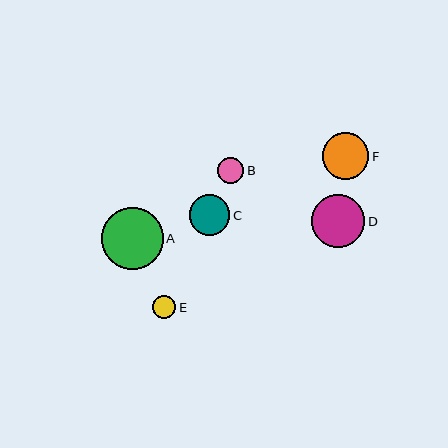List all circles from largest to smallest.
From largest to smallest: A, D, F, C, B, E.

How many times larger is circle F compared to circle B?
Circle F is approximately 1.8 times the size of circle B.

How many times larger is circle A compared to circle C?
Circle A is approximately 1.5 times the size of circle C.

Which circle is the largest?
Circle A is the largest with a size of approximately 61 pixels.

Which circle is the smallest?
Circle E is the smallest with a size of approximately 23 pixels.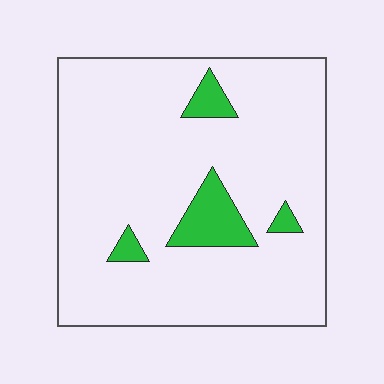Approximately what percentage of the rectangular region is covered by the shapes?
Approximately 10%.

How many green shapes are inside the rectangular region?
4.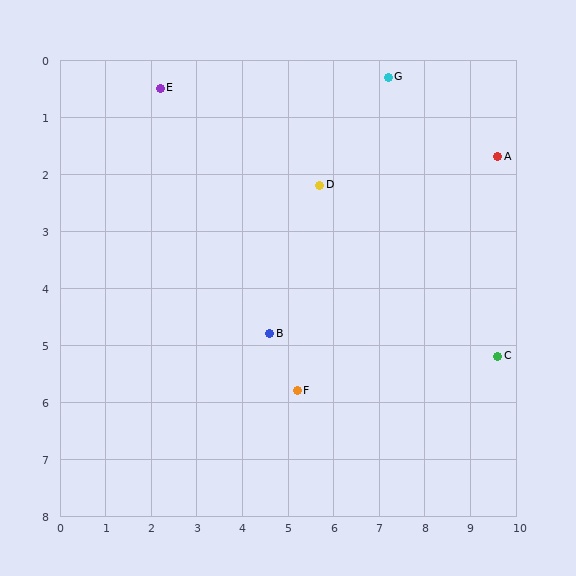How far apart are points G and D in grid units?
Points G and D are about 2.4 grid units apart.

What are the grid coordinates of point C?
Point C is at approximately (9.6, 5.2).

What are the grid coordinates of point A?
Point A is at approximately (9.6, 1.7).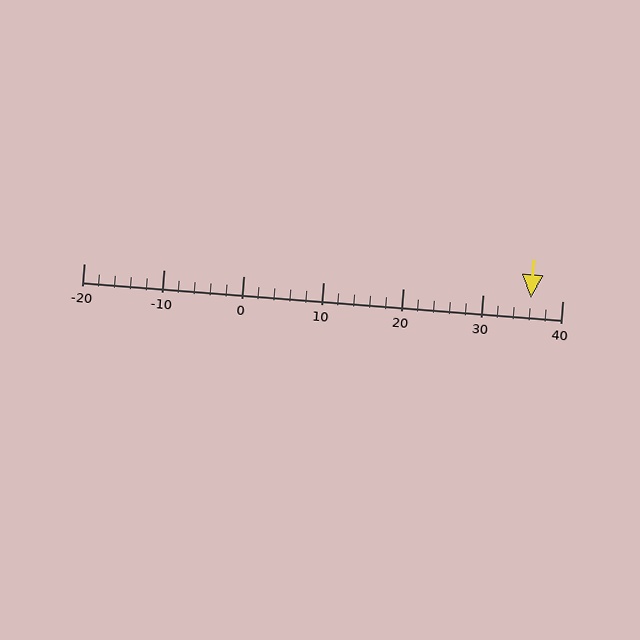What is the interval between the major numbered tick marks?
The major tick marks are spaced 10 units apart.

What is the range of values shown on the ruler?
The ruler shows values from -20 to 40.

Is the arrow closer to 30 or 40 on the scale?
The arrow is closer to 40.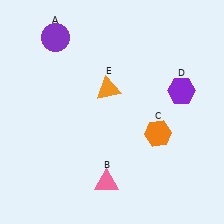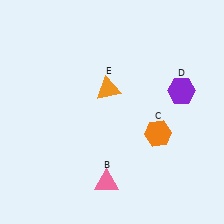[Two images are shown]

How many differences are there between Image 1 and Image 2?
There is 1 difference between the two images.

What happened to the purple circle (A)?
The purple circle (A) was removed in Image 2. It was in the top-left area of Image 1.